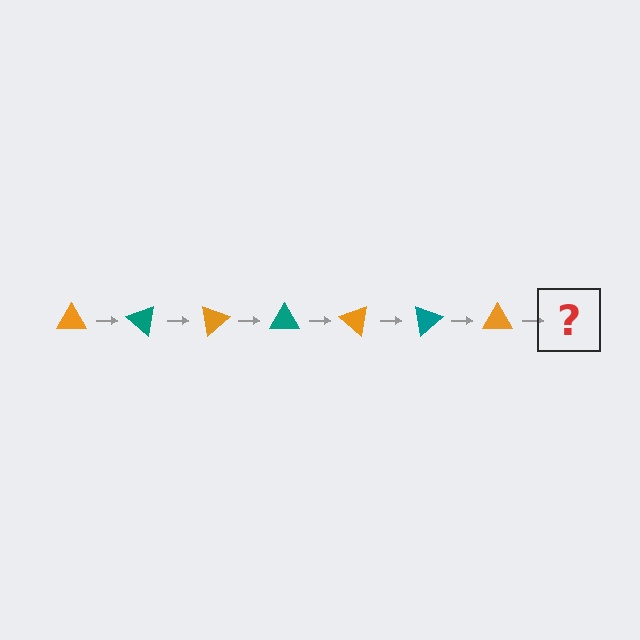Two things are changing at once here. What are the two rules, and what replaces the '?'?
The two rules are that it rotates 40 degrees each step and the color cycles through orange and teal. The '?' should be a teal triangle, rotated 280 degrees from the start.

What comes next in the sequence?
The next element should be a teal triangle, rotated 280 degrees from the start.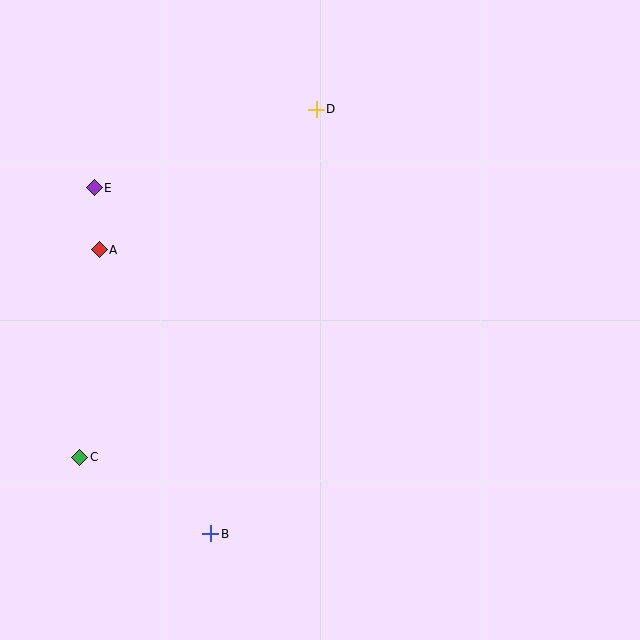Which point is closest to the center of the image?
Point D at (316, 109) is closest to the center.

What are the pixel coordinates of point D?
Point D is at (316, 109).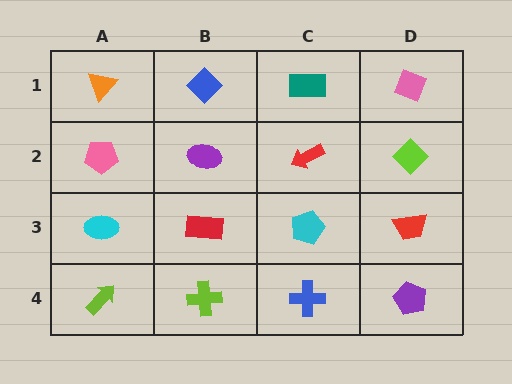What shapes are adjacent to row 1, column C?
A red arrow (row 2, column C), a blue diamond (row 1, column B), a pink diamond (row 1, column D).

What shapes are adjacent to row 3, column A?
A pink pentagon (row 2, column A), a lime arrow (row 4, column A), a red rectangle (row 3, column B).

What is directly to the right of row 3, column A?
A red rectangle.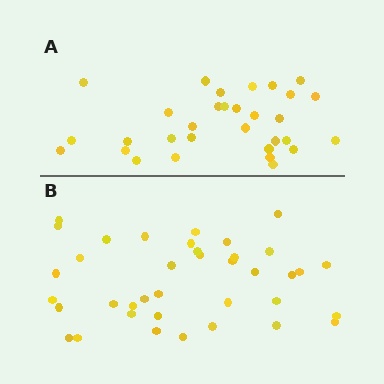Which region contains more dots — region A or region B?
Region B (the bottom region) has more dots.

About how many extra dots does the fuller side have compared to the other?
Region B has roughly 8 or so more dots than region A.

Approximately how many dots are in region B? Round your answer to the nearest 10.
About 40 dots. (The exact count is 38, which rounds to 40.)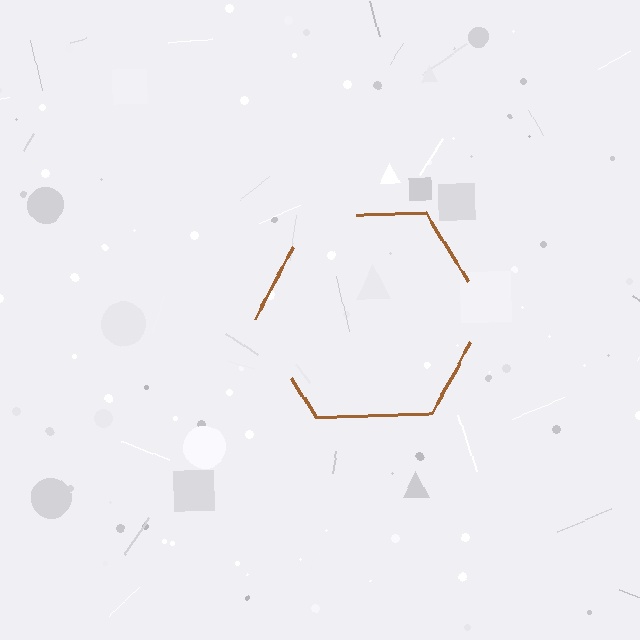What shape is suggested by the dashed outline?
The dashed outline suggests a hexagon.